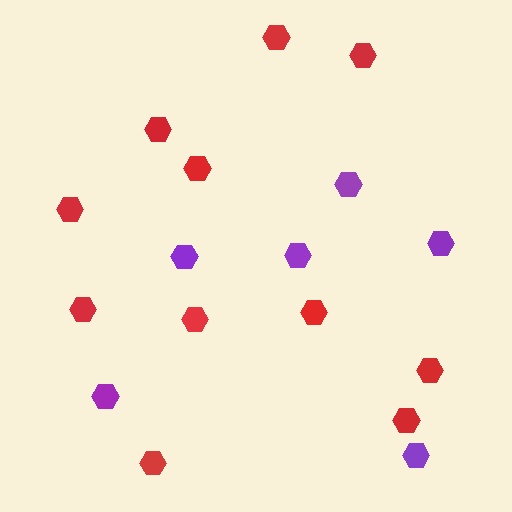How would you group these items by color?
There are 2 groups: one group of purple hexagons (6) and one group of red hexagons (11).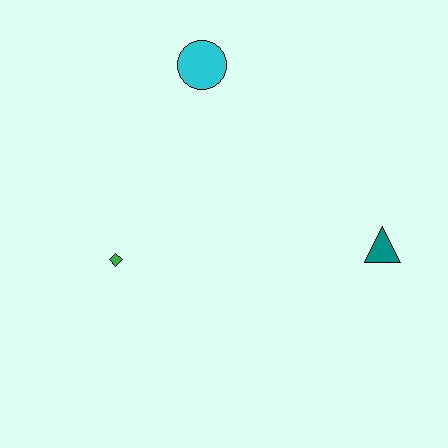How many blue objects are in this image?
There are no blue objects.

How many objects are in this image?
There are 3 objects.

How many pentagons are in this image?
There are no pentagons.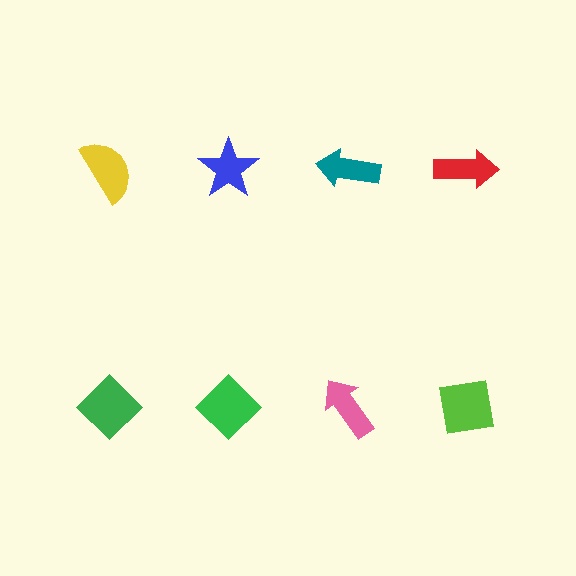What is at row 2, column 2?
A green diamond.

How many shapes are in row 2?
4 shapes.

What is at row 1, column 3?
A teal arrow.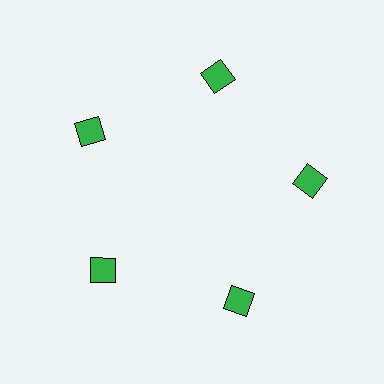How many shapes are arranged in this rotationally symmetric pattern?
There are 5 shapes, arranged in 5 groups of 1.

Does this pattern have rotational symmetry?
Yes, this pattern has 5-fold rotational symmetry. It looks the same after rotating 72 degrees around the center.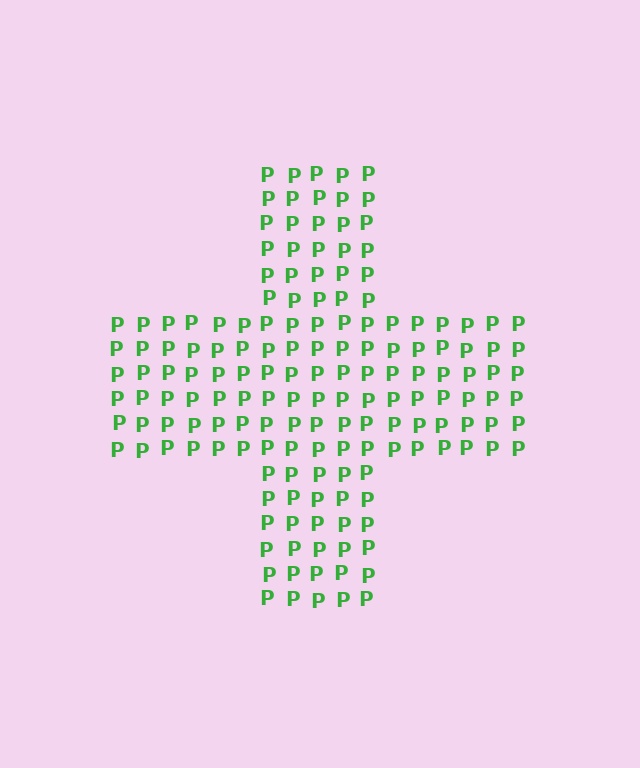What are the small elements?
The small elements are letter P's.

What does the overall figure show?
The overall figure shows a cross.